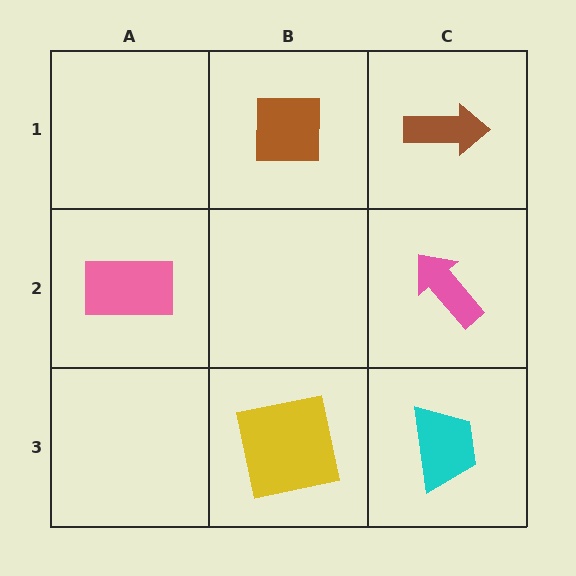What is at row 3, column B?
A yellow square.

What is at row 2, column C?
A pink arrow.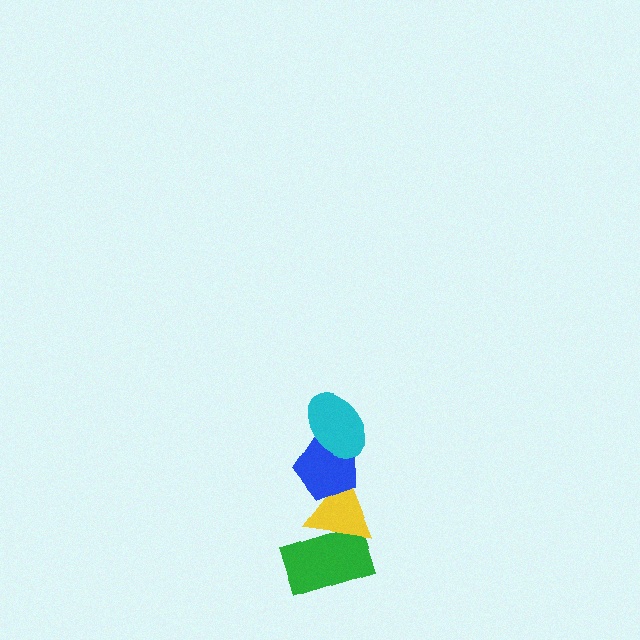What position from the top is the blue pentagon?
The blue pentagon is 2nd from the top.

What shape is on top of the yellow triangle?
The blue pentagon is on top of the yellow triangle.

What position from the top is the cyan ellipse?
The cyan ellipse is 1st from the top.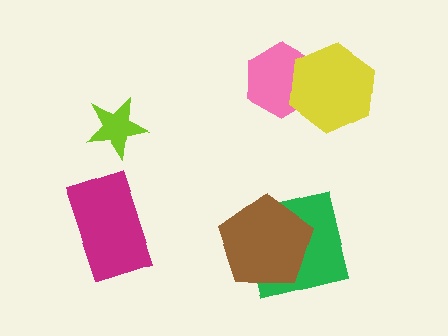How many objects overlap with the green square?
1 object overlaps with the green square.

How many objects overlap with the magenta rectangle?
0 objects overlap with the magenta rectangle.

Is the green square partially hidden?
Yes, it is partially covered by another shape.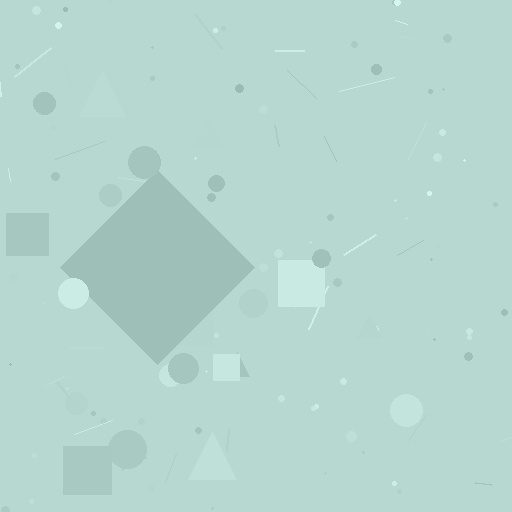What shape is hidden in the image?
A diamond is hidden in the image.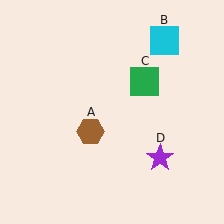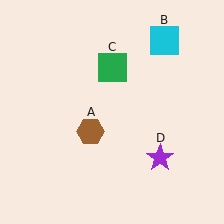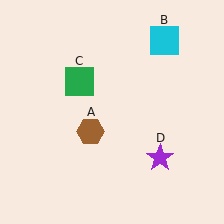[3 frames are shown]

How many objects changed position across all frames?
1 object changed position: green square (object C).